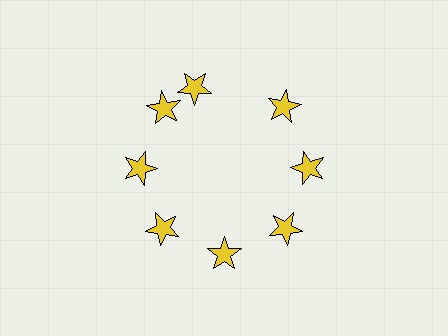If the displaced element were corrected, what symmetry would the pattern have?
It would have 8-fold rotational symmetry — the pattern would map onto itself every 45 degrees.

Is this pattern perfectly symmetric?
No. The 8 yellow stars are arranged in a ring, but one element near the 12 o'clock position is rotated out of alignment along the ring, breaking the 8-fold rotational symmetry.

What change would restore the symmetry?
The symmetry would be restored by rotating it back into even spacing with its neighbors so that all 8 stars sit at equal angles and equal distance from the center.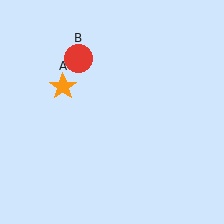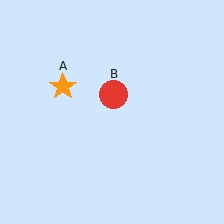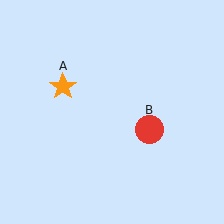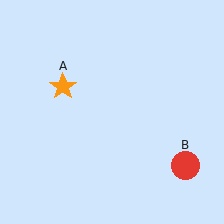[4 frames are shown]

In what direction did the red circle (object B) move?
The red circle (object B) moved down and to the right.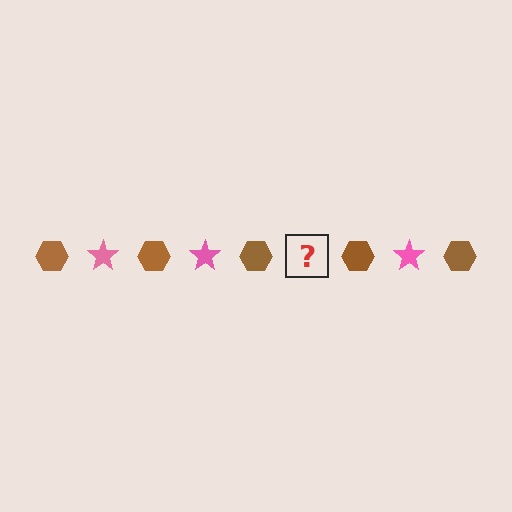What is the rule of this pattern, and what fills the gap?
The rule is that the pattern alternates between brown hexagon and pink star. The gap should be filled with a pink star.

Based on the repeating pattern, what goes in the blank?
The blank should be a pink star.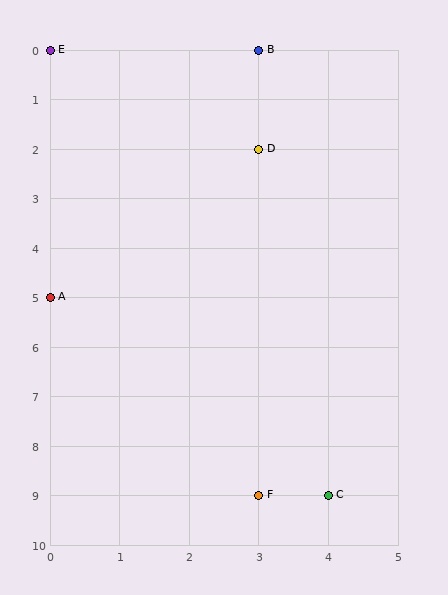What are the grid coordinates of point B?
Point B is at grid coordinates (3, 0).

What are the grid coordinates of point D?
Point D is at grid coordinates (3, 2).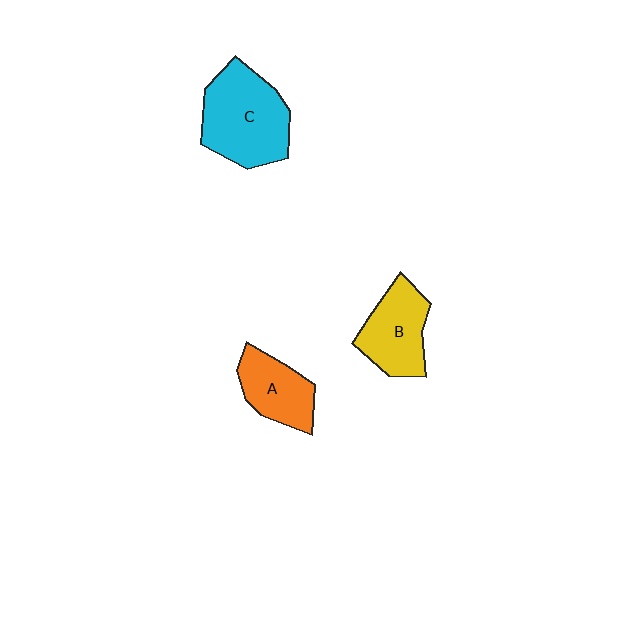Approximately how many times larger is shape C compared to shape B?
Approximately 1.4 times.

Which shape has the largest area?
Shape C (cyan).